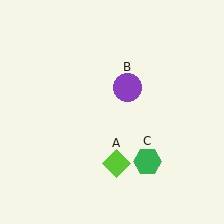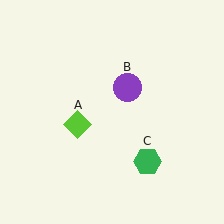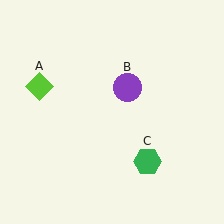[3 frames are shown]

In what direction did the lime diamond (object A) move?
The lime diamond (object A) moved up and to the left.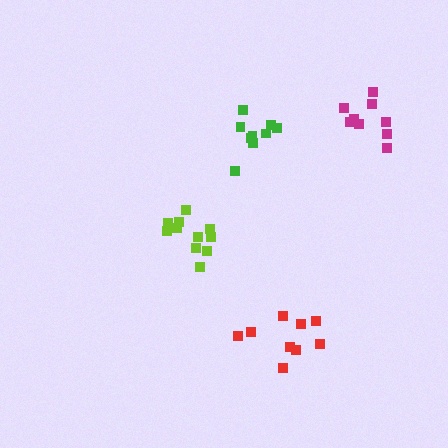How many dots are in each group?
Group 1: 9 dots, Group 2: 9 dots, Group 3: 9 dots, Group 4: 11 dots (38 total).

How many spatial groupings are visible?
There are 4 spatial groupings.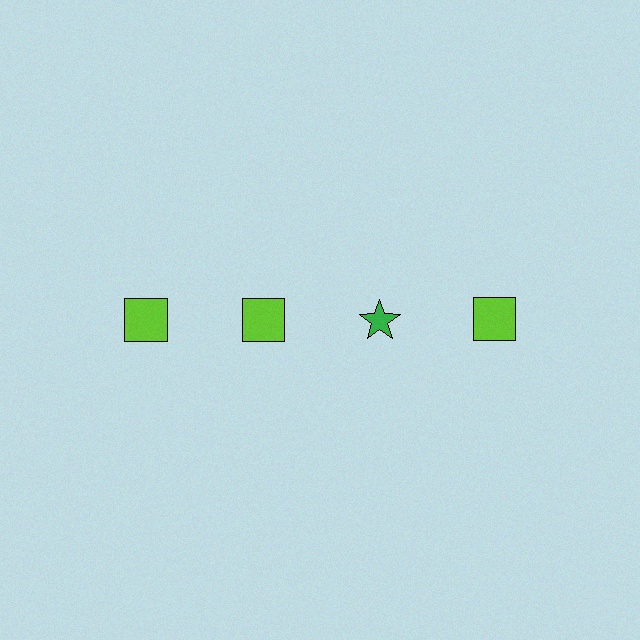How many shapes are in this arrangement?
There are 4 shapes arranged in a grid pattern.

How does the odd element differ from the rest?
It differs in both color (green instead of lime) and shape (star instead of square).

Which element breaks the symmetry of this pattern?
The green star in the top row, center column breaks the symmetry. All other shapes are lime squares.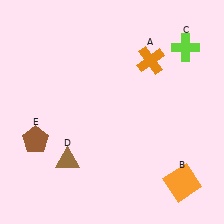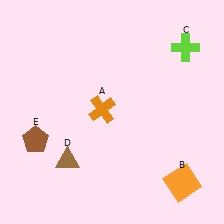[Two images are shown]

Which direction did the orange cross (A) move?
The orange cross (A) moved down.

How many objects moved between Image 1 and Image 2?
1 object moved between the two images.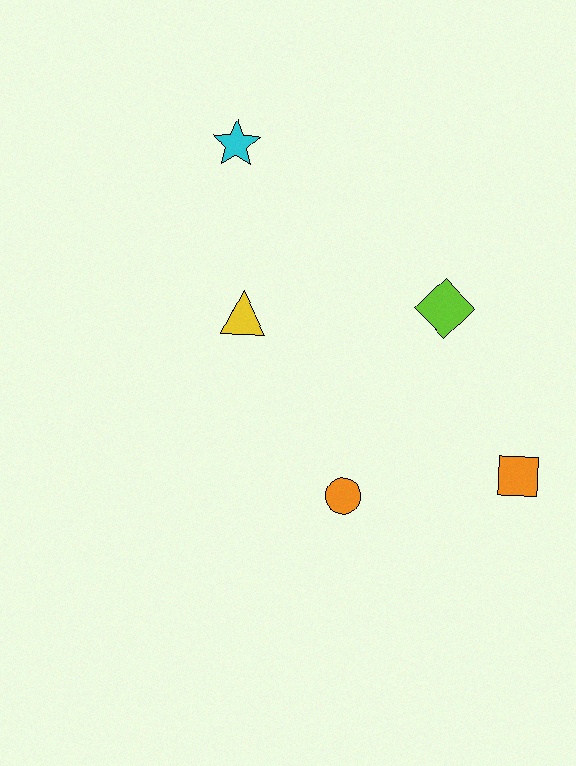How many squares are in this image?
There is 1 square.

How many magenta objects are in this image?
There are no magenta objects.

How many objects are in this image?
There are 5 objects.